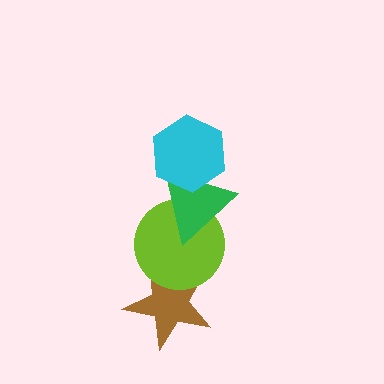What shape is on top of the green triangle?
The cyan hexagon is on top of the green triangle.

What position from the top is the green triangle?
The green triangle is 2nd from the top.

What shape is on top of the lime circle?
The green triangle is on top of the lime circle.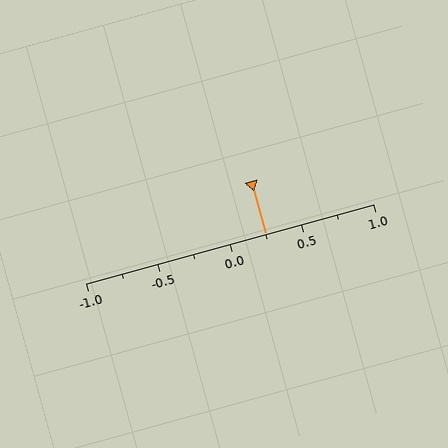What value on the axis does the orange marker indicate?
The marker indicates approximately 0.25.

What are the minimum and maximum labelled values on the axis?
The axis runs from -1.0 to 1.0.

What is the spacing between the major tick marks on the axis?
The major ticks are spaced 0.5 apart.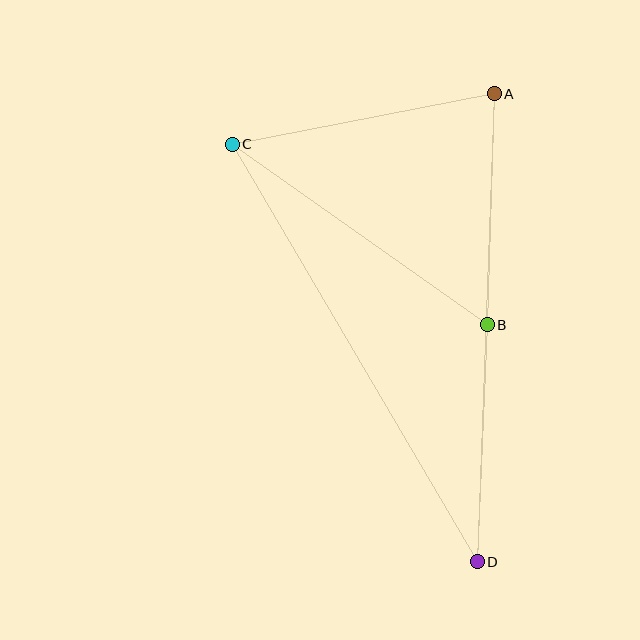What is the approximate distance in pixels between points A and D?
The distance between A and D is approximately 468 pixels.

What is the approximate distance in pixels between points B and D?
The distance between B and D is approximately 237 pixels.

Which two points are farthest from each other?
Points C and D are farthest from each other.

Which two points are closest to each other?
Points A and B are closest to each other.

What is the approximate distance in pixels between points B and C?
The distance between B and C is approximately 313 pixels.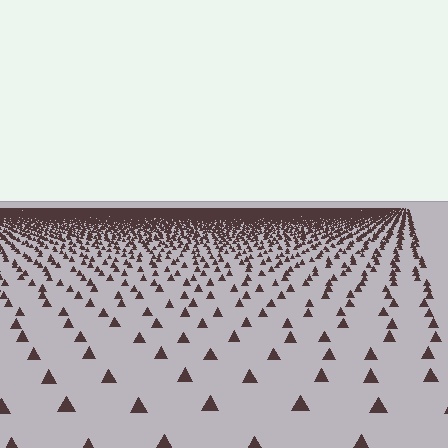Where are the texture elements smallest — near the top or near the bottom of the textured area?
Near the top.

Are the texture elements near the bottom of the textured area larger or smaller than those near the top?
Larger. Near the bottom, elements are closer to the viewer and appear at a bigger on-screen size.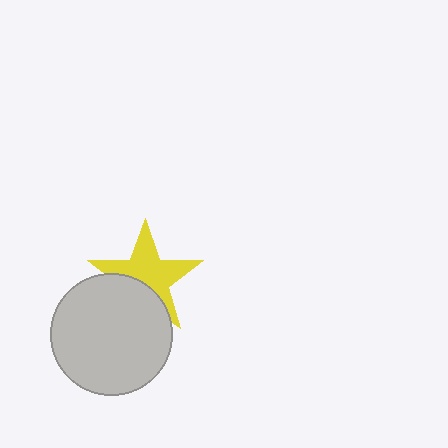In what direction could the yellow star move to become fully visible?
The yellow star could move up. That would shift it out from behind the light gray circle entirely.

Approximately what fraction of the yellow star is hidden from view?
Roughly 35% of the yellow star is hidden behind the light gray circle.